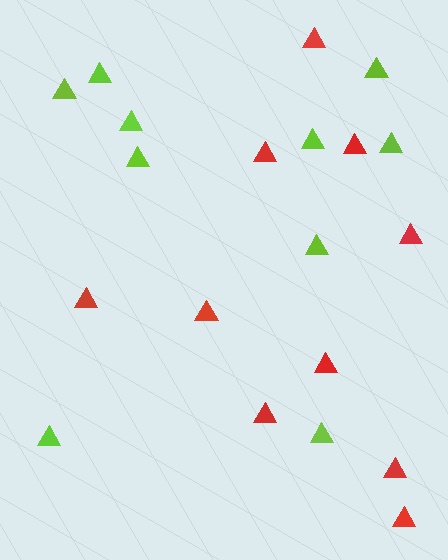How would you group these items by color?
There are 2 groups: one group of red triangles (10) and one group of lime triangles (10).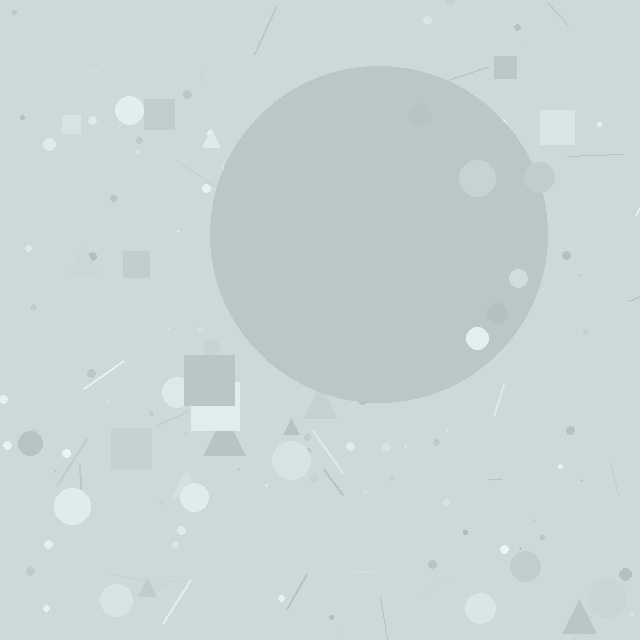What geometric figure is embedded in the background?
A circle is embedded in the background.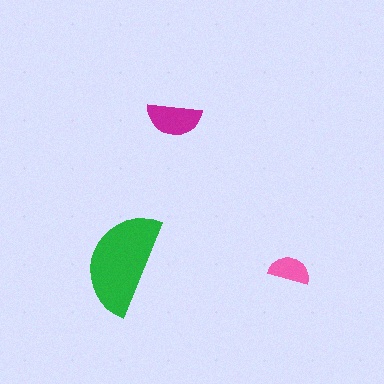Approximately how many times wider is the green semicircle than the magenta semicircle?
About 2 times wider.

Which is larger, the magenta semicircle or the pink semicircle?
The magenta one.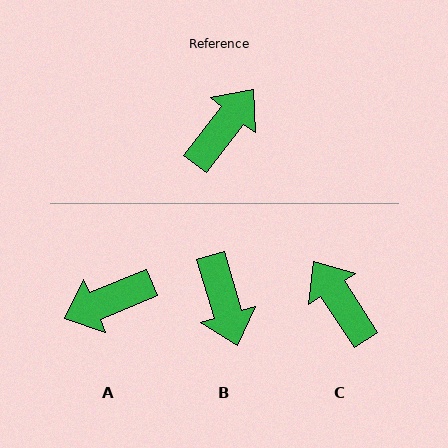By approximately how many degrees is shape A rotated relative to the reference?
Approximately 151 degrees counter-clockwise.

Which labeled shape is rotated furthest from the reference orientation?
A, about 151 degrees away.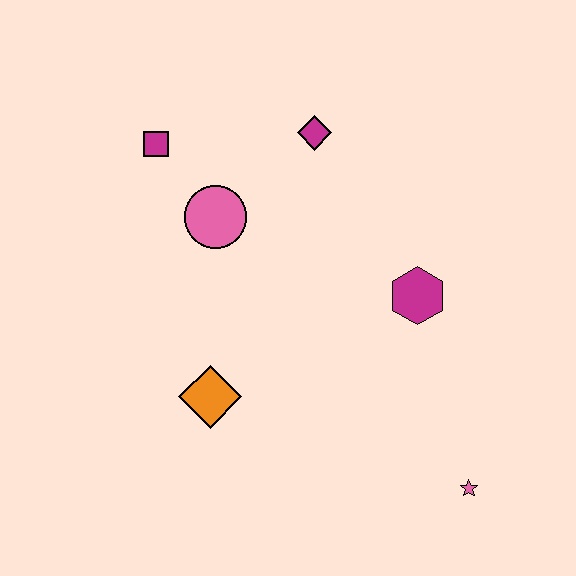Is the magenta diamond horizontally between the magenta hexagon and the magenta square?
Yes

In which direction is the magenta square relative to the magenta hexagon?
The magenta square is to the left of the magenta hexagon.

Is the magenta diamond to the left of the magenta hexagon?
Yes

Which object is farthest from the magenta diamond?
The pink star is farthest from the magenta diamond.